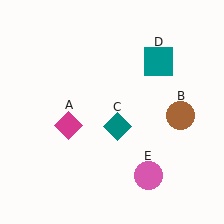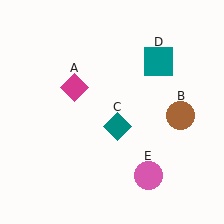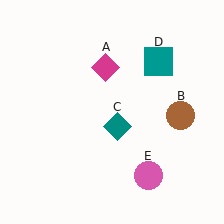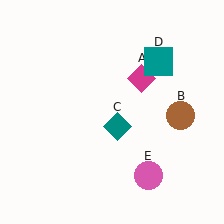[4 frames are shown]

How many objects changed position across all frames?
1 object changed position: magenta diamond (object A).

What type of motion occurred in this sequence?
The magenta diamond (object A) rotated clockwise around the center of the scene.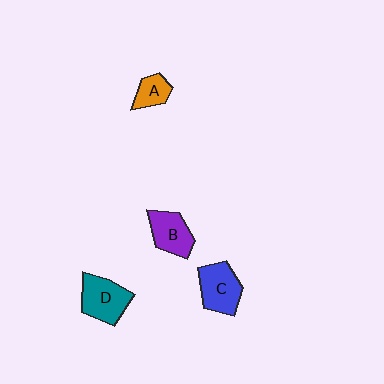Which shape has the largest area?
Shape D (teal).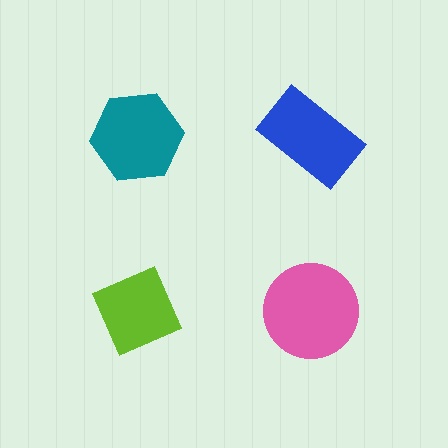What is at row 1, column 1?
A teal hexagon.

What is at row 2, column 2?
A pink circle.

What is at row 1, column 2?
A blue rectangle.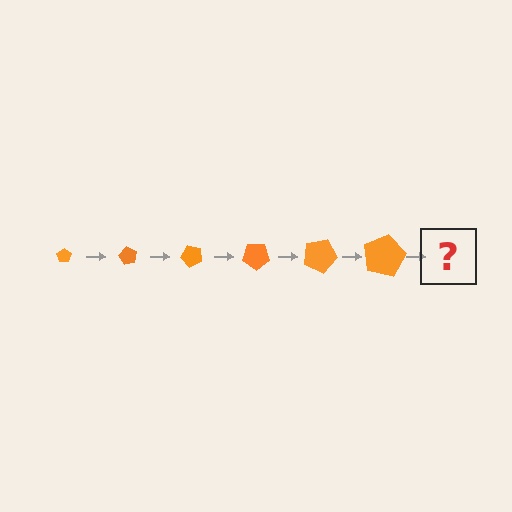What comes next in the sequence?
The next element should be a pentagon, larger than the previous one and rotated 360 degrees from the start.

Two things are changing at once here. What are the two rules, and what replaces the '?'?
The two rules are that the pentagon grows larger each step and it rotates 60 degrees each step. The '?' should be a pentagon, larger than the previous one and rotated 360 degrees from the start.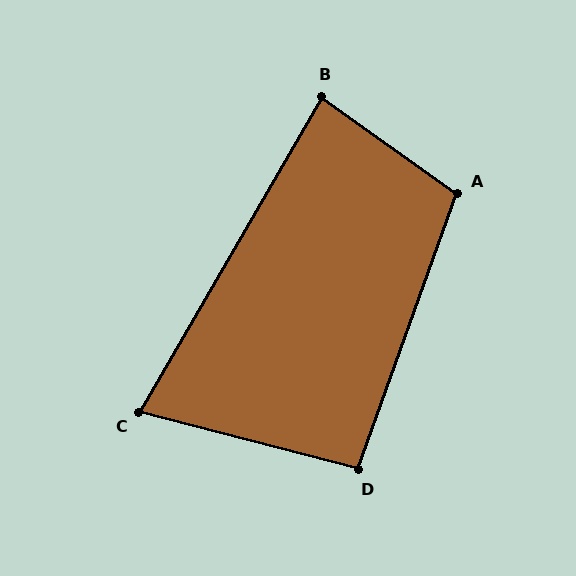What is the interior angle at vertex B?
Approximately 85 degrees (acute).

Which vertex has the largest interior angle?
A, at approximately 106 degrees.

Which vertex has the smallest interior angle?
C, at approximately 74 degrees.